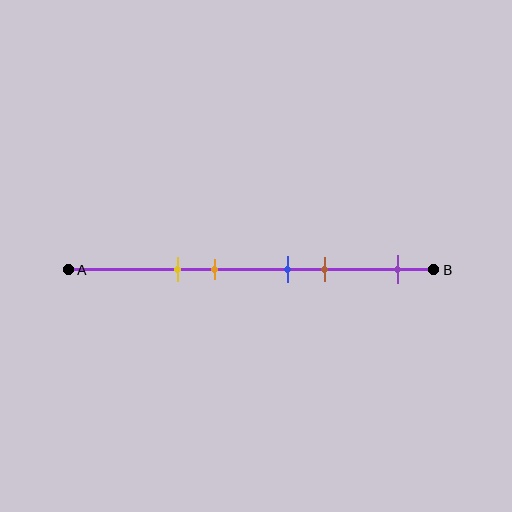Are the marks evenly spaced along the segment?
No, the marks are not evenly spaced.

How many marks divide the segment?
There are 5 marks dividing the segment.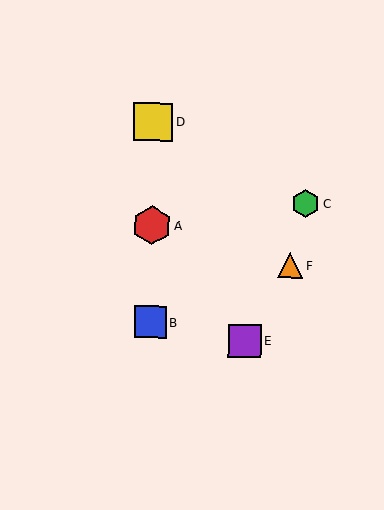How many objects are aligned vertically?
3 objects (A, B, D) are aligned vertically.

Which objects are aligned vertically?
Objects A, B, D are aligned vertically.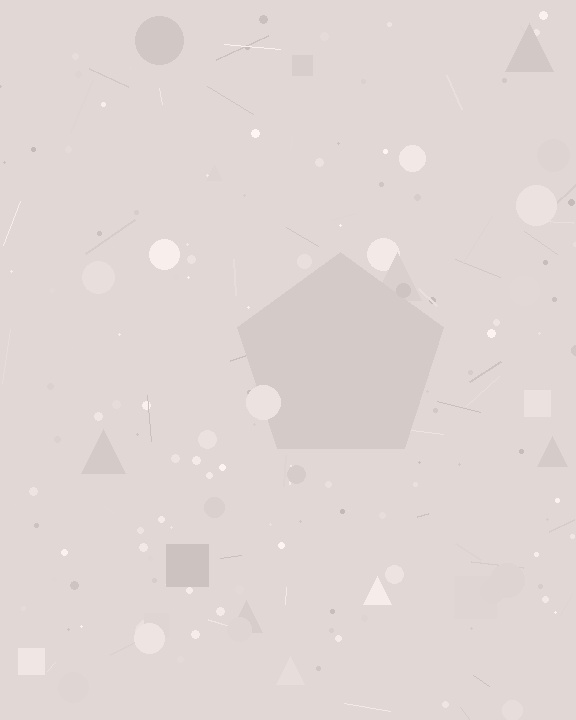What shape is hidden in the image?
A pentagon is hidden in the image.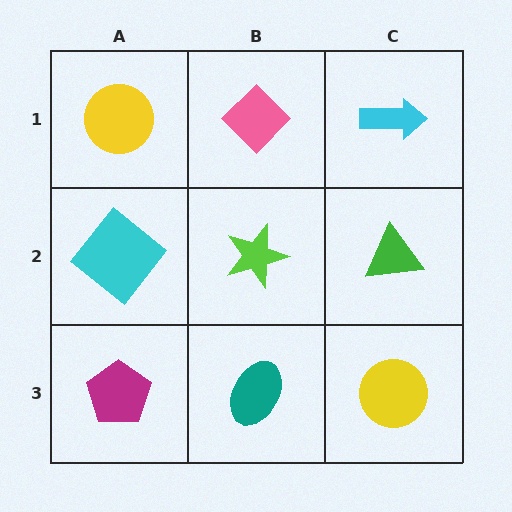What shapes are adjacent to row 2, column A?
A yellow circle (row 1, column A), a magenta pentagon (row 3, column A), a lime star (row 2, column B).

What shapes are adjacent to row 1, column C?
A green triangle (row 2, column C), a pink diamond (row 1, column B).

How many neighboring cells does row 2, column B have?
4.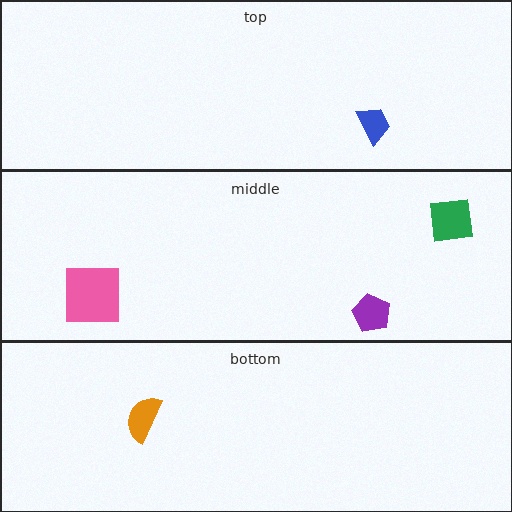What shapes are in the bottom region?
The orange semicircle.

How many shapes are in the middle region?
3.